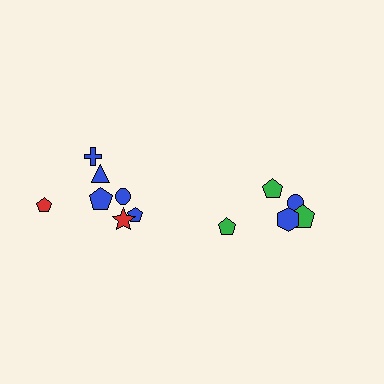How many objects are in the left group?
There are 7 objects.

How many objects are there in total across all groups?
There are 12 objects.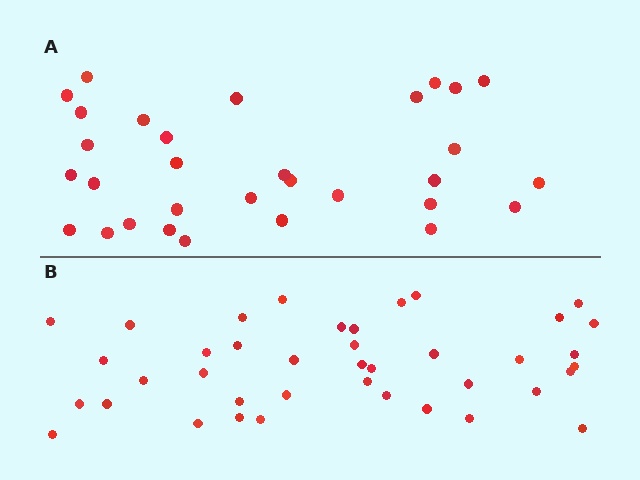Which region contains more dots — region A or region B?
Region B (the bottom region) has more dots.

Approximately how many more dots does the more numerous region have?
Region B has roughly 8 or so more dots than region A.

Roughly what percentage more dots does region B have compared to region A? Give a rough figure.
About 30% more.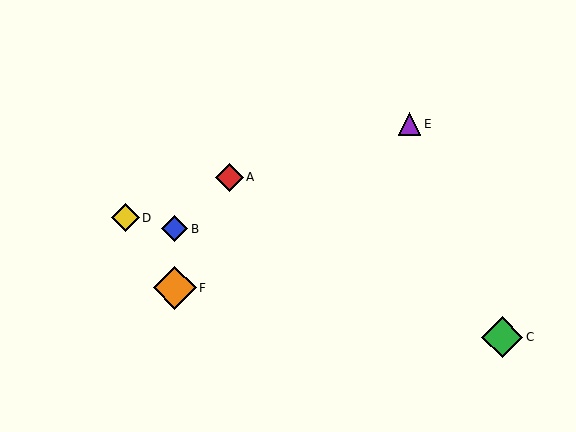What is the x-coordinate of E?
Object E is at x≈410.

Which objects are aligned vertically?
Objects B, F are aligned vertically.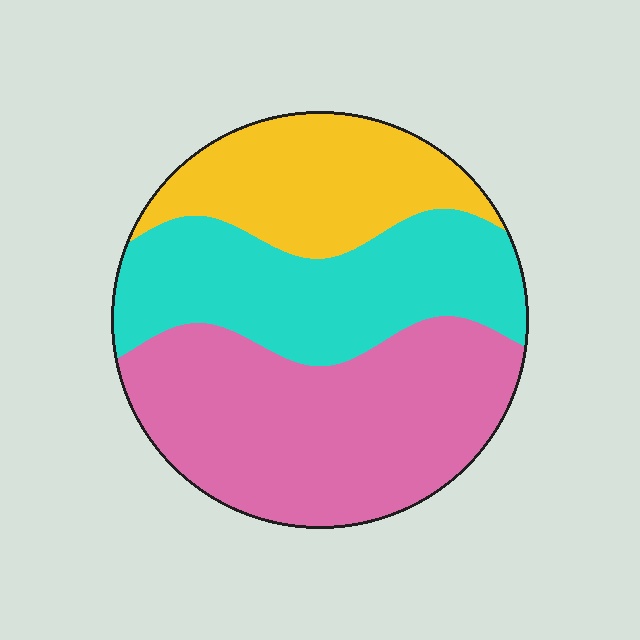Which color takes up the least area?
Yellow, at roughly 25%.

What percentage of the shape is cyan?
Cyan takes up about one third (1/3) of the shape.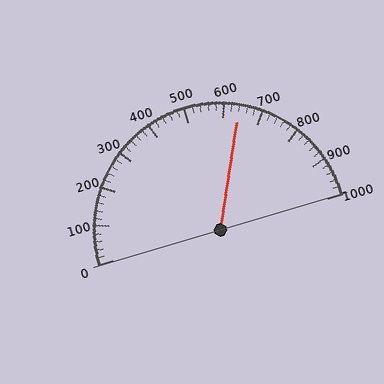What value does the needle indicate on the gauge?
The needle indicates approximately 640.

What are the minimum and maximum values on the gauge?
The gauge ranges from 0 to 1000.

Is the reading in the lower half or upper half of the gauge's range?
The reading is in the upper half of the range (0 to 1000).